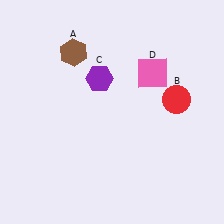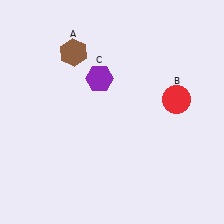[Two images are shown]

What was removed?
The pink square (D) was removed in Image 2.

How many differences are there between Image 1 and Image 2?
There is 1 difference between the two images.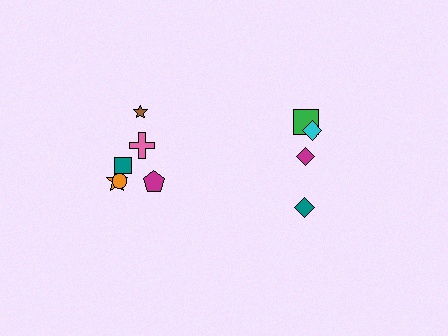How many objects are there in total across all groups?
There are 10 objects.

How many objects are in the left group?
There are 6 objects.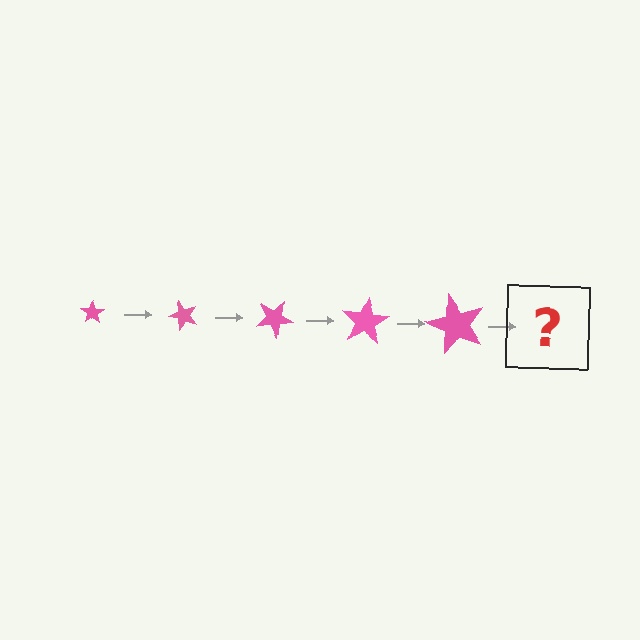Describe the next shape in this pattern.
It should be a star, larger than the previous one and rotated 250 degrees from the start.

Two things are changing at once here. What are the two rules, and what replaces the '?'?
The two rules are that the star grows larger each step and it rotates 50 degrees each step. The '?' should be a star, larger than the previous one and rotated 250 degrees from the start.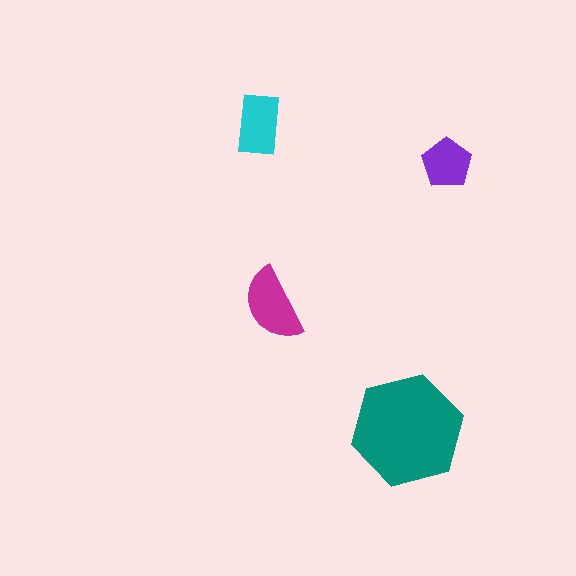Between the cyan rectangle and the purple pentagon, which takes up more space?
The cyan rectangle.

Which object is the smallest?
The purple pentagon.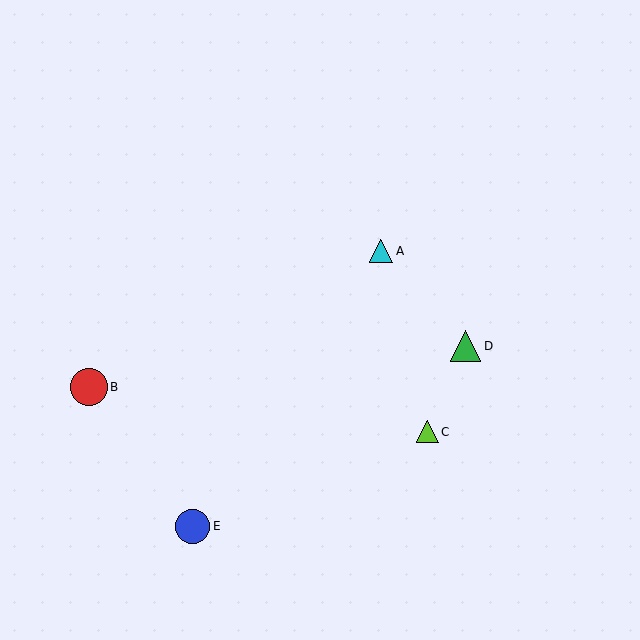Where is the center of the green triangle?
The center of the green triangle is at (465, 346).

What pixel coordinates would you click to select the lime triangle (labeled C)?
Click at (427, 432) to select the lime triangle C.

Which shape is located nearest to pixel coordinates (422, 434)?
The lime triangle (labeled C) at (427, 432) is nearest to that location.